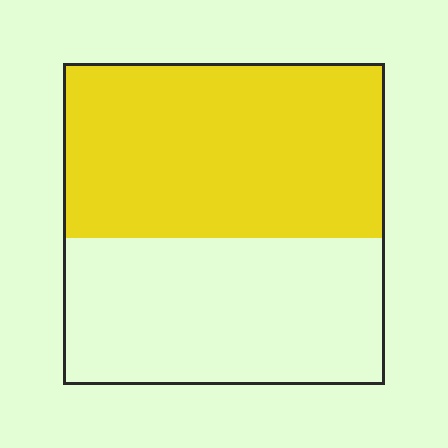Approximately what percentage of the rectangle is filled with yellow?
Approximately 55%.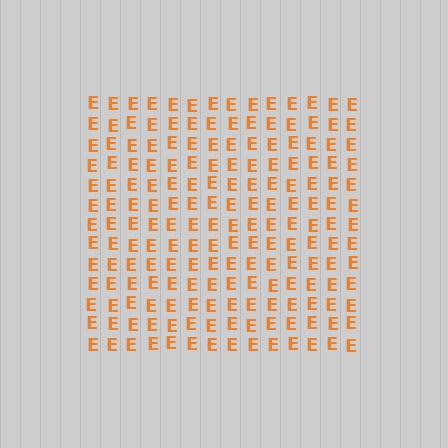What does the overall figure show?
The overall figure shows a square.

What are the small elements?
The small elements are letter E's.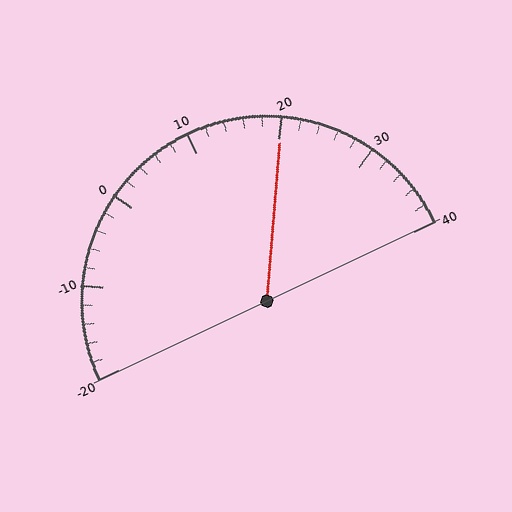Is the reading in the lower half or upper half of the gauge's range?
The reading is in the upper half of the range (-20 to 40).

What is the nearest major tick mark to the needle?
The nearest major tick mark is 20.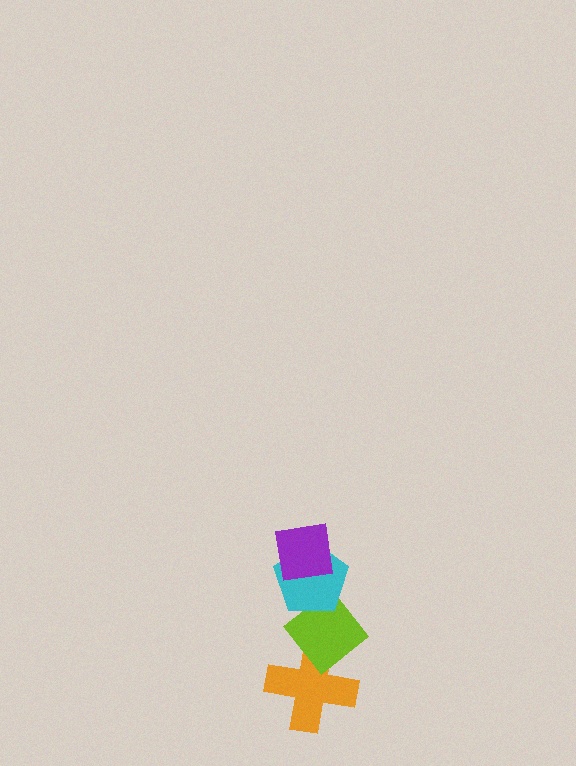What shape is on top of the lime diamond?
The cyan pentagon is on top of the lime diamond.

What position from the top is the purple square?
The purple square is 1st from the top.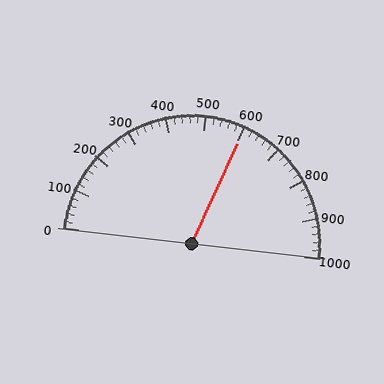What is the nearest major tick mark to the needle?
The nearest major tick mark is 600.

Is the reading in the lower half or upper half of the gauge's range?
The reading is in the upper half of the range (0 to 1000).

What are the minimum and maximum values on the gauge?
The gauge ranges from 0 to 1000.